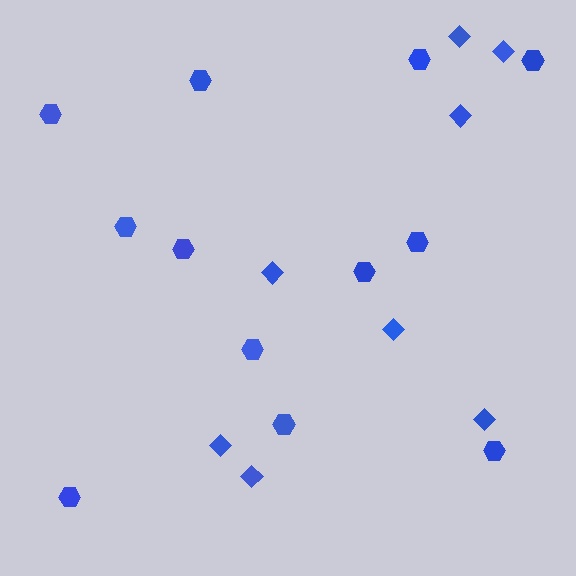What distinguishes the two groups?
There are 2 groups: one group of hexagons (12) and one group of diamonds (8).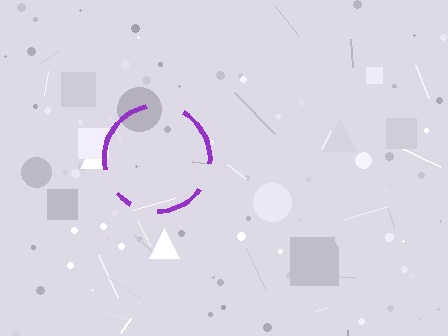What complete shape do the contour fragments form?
The contour fragments form a circle.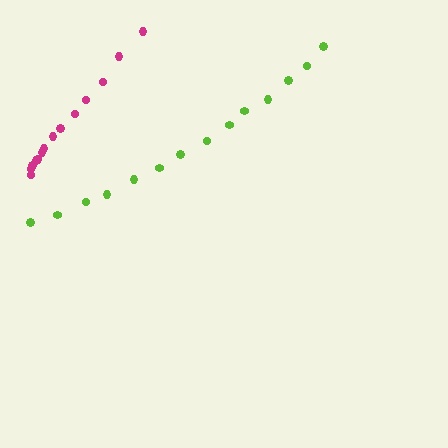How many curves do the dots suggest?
There are 2 distinct paths.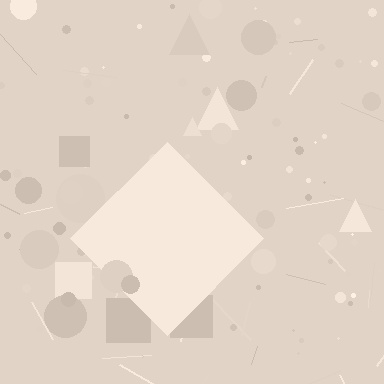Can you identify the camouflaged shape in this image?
The camouflaged shape is a diamond.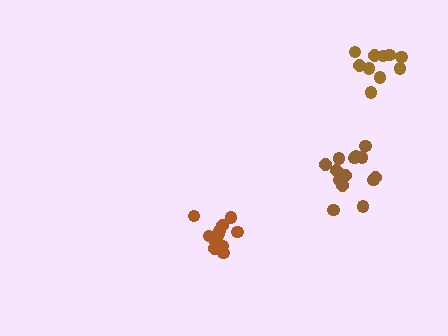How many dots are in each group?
Group 1: 12 dots, Group 2: 14 dots, Group 3: 10 dots (36 total).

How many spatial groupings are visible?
There are 3 spatial groupings.